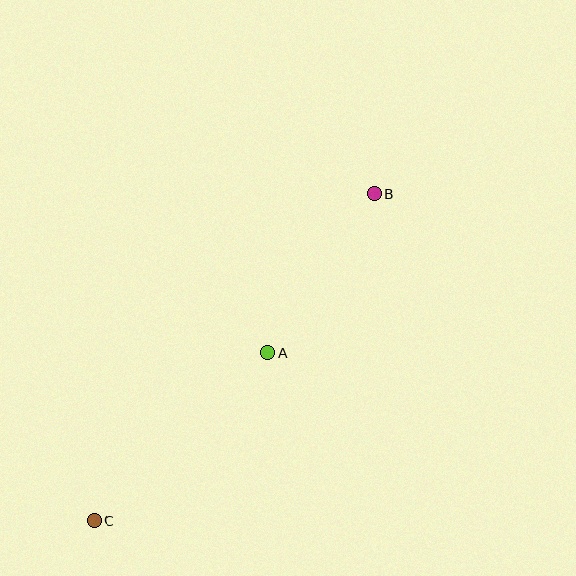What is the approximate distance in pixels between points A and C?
The distance between A and C is approximately 242 pixels.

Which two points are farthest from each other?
Points B and C are farthest from each other.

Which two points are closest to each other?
Points A and B are closest to each other.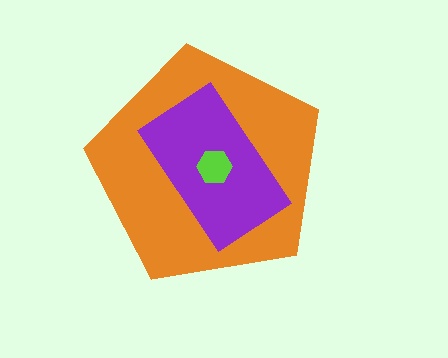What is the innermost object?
The lime hexagon.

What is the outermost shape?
The orange pentagon.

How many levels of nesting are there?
3.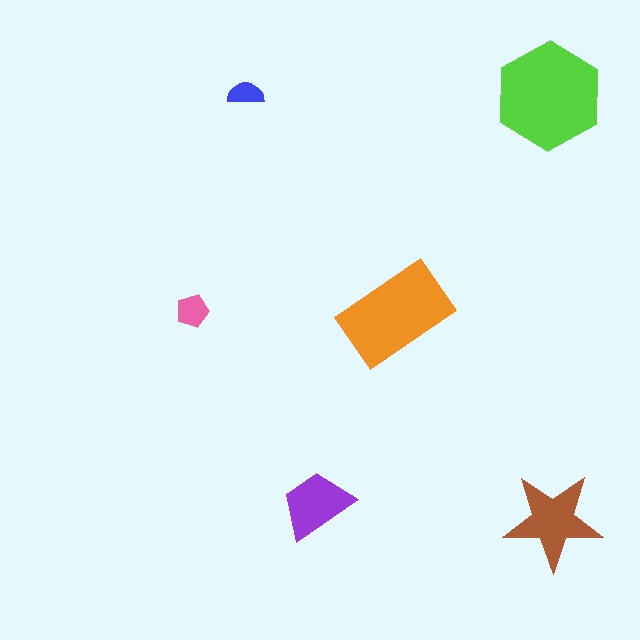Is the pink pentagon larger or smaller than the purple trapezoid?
Smaller.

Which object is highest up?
The blue semicircle is topmost.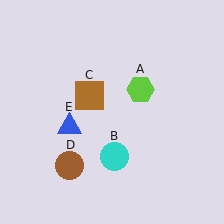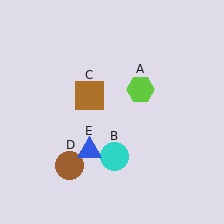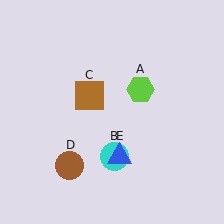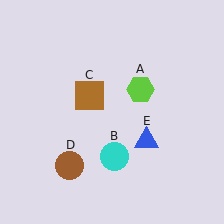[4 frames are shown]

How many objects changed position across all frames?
1 object changed position: blue triangle (object E).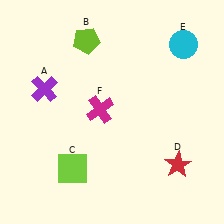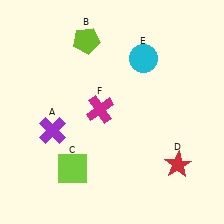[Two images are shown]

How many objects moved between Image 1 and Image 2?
2 objects moved between the two images.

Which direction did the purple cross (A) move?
The purple cross (A) moved down.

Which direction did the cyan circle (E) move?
The cyan circle (E) moved left.